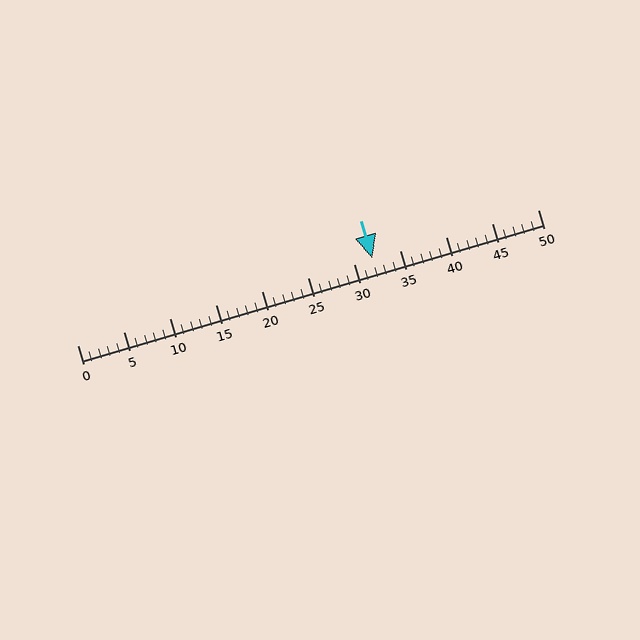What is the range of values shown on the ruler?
The ruler shows values from 0 to 50.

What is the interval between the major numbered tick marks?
The major tick marks are spaced 5 units apart.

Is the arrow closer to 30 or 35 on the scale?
The arrow is closer to 30.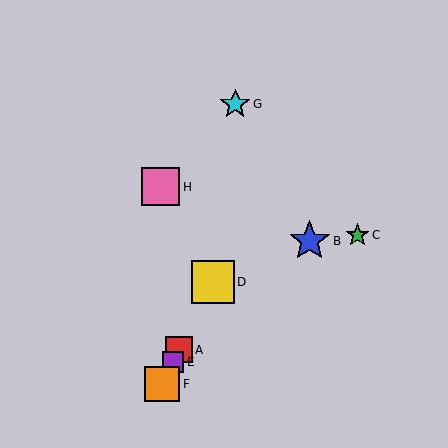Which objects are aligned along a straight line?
Objects A, D, E, F are aligned along a straight line.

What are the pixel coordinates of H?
Object H is at (161, 187).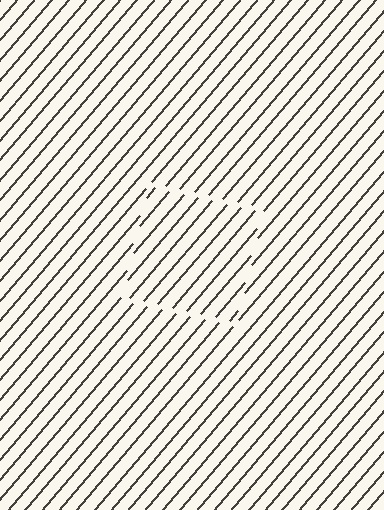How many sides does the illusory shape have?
4 sides — the line-ends trace a square.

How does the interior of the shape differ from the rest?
The interior of the shape contains the same grating, shifted by half a period — the contour is defined by the phase discontinuity where line-ends from the inner and outer gratings abut.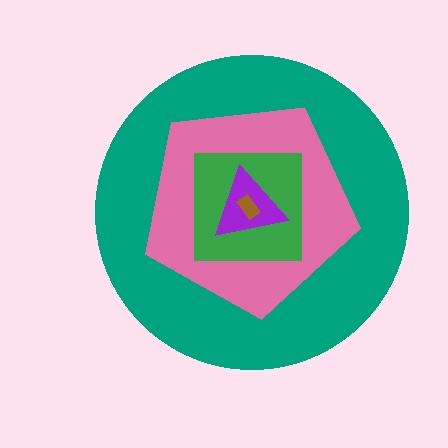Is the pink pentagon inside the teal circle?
Yes.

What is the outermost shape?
The teal circle.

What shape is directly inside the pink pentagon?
The green square.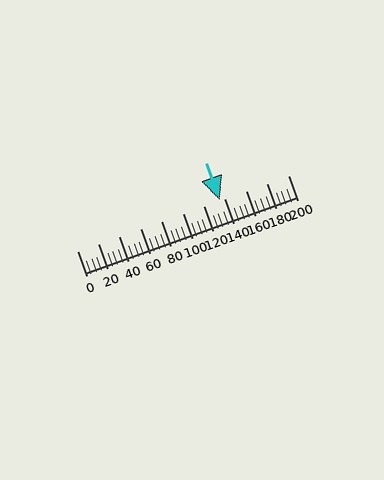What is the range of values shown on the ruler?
The ruler shows values from 0 to 200.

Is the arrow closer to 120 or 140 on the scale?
The arrow is closer to 140.